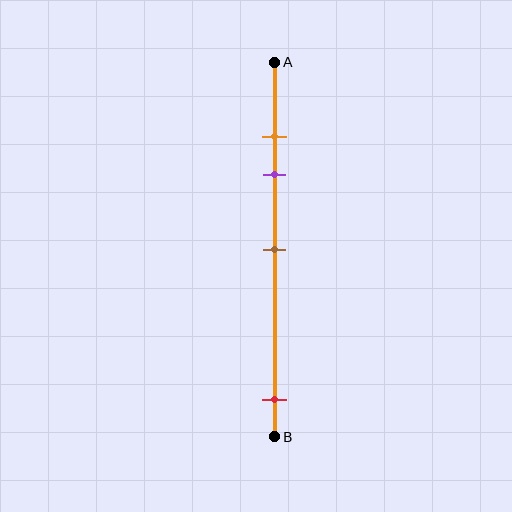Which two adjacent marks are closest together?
The orange and purple marks are the closest adjacent pair.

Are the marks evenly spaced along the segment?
No, the marks are not evenly spaced.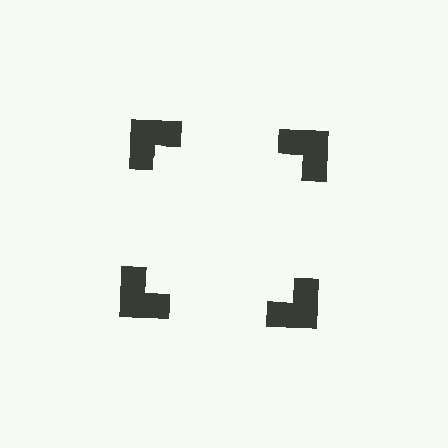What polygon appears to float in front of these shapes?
An illusory square — its edges are inferred from the aligned wedge cuts in the notched squares, not physically drawn.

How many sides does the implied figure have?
4 sides.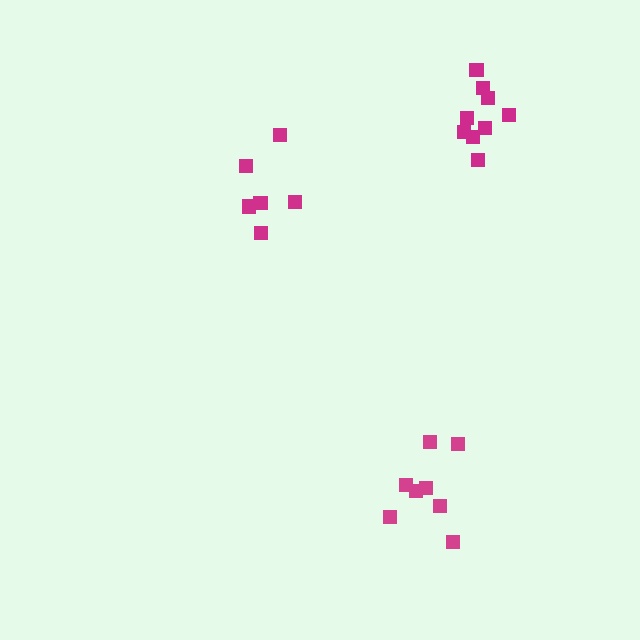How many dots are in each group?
Group 1: 6 dots, Group 2: 8 dots, Group 3: 9 dots (23 total).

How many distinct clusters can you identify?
There are 3 distinct clusters.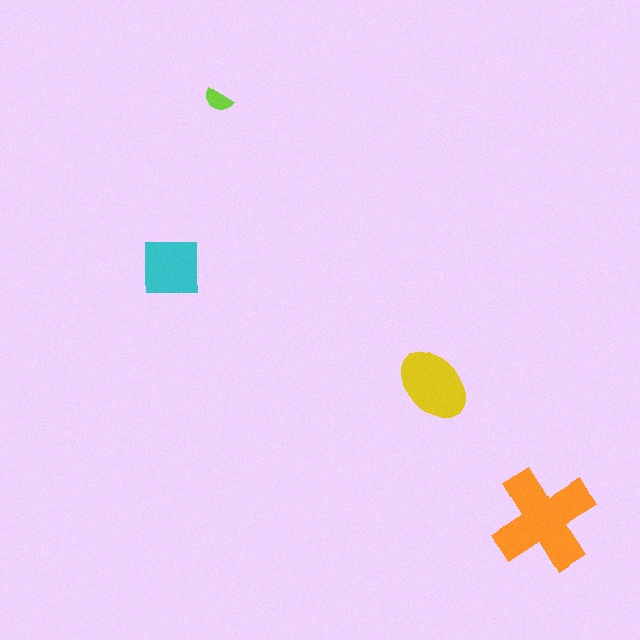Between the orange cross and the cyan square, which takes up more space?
The orange cross.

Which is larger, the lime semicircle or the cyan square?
The cyan square.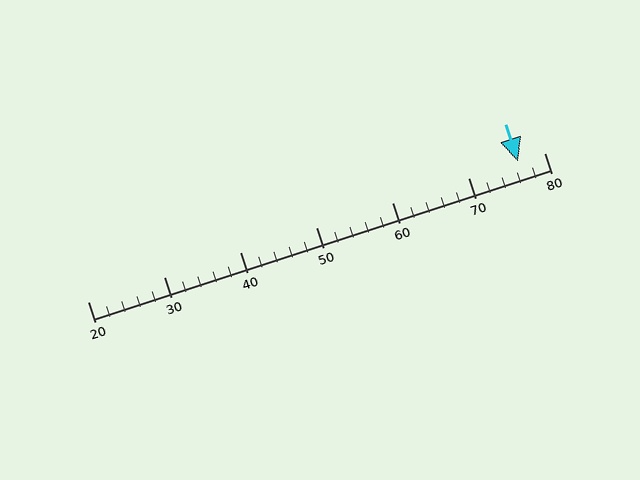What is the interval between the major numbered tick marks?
The major tick marks are spaced 10 units apart.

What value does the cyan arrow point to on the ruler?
The cyan arrow points to approximately 77.